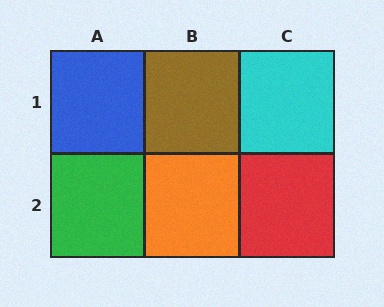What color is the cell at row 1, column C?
Cyan.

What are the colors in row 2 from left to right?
Green, orange, red.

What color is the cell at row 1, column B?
Brown.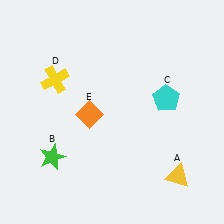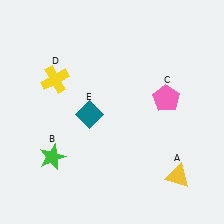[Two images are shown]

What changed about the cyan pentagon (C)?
In Image 1, C is cyan. In Image 2, it changed to pink.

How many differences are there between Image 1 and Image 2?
There are 2 differences between the two images.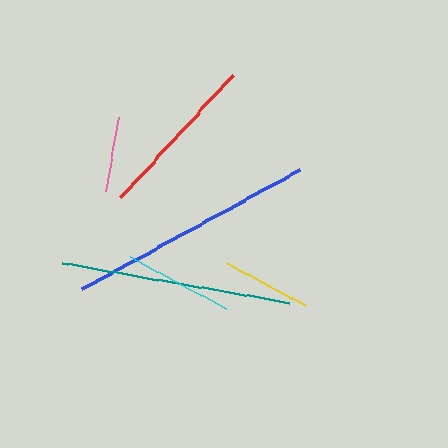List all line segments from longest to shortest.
From longest to shortest: blue, teal, red, cyan, yellow, pink.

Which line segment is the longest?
The blue line is the longest at approximately 247 pixels.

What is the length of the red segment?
The red segment is approximately 166 pixels long.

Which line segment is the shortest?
The pink line is the shortest at approximately 74 pixels.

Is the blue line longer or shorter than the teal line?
The blue line is longer than the teal line.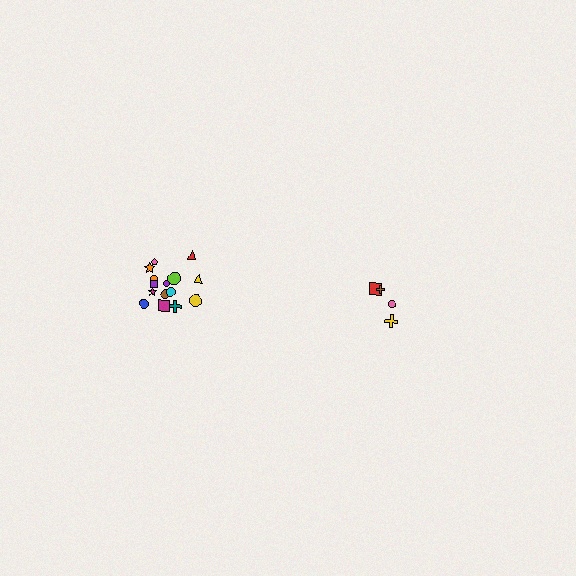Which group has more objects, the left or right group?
The left group.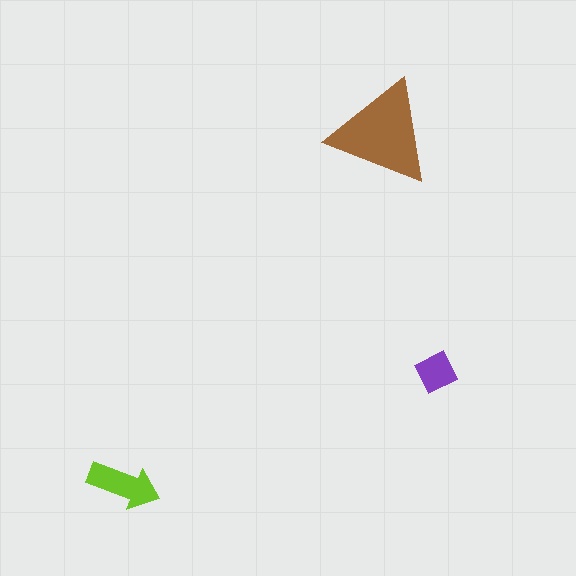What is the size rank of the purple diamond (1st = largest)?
3rd.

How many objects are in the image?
There are 3 objects in the image.